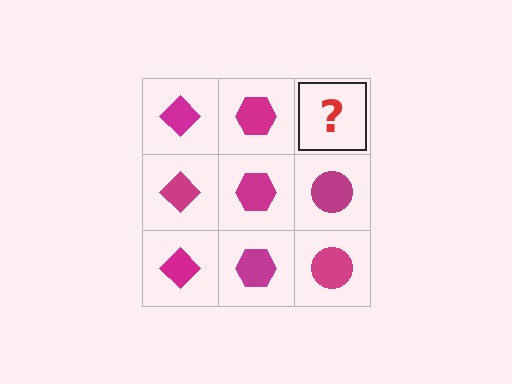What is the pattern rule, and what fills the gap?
The rule is that each column has a consistent shape. The gap should be filled with a magenta circle.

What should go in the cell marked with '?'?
The missing cell should contain a magenta circle.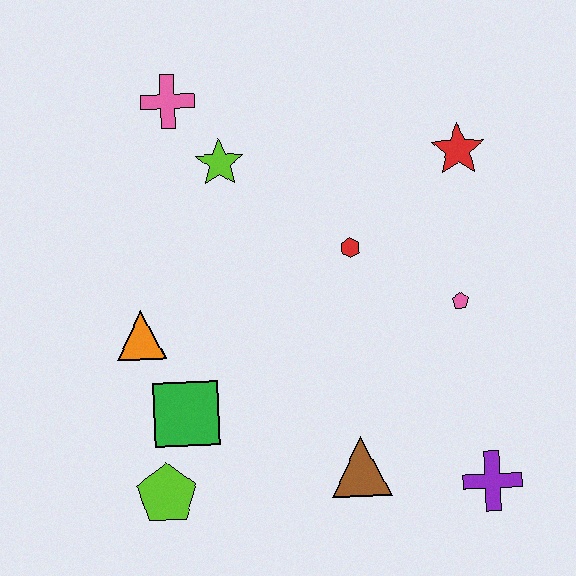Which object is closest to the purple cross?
The brown triangle is closest to the purple cross.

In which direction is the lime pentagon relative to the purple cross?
The lime pentagon is to the left of the purple cross.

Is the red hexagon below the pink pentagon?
No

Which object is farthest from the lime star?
The purple cross is farthest from the lime star.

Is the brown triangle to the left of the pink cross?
No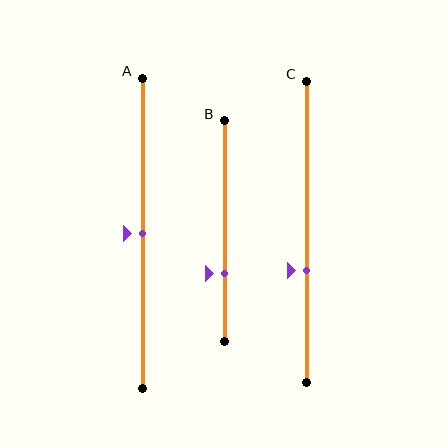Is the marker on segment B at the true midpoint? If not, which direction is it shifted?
No, the marker on segment B is shifted downward by about 20% of the segment length.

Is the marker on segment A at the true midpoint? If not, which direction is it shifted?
Yes, the marker on segment A is at the true midpoint.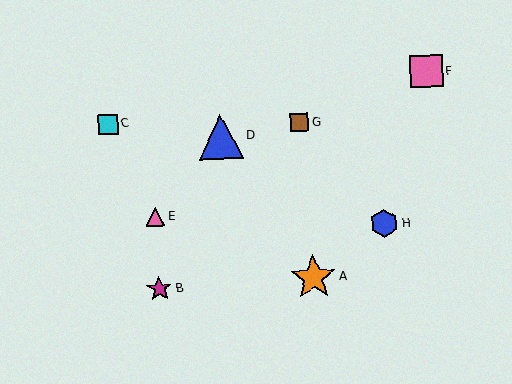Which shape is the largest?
The orange star (labeled A) is the largest.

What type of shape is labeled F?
Shape F is a pink square.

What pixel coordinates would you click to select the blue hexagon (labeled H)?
Click at (384, 224) to select the blue hexagon H.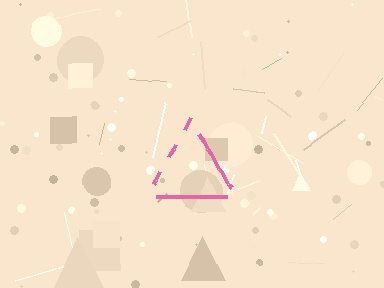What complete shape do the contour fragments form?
The contour fragments form a triangle.